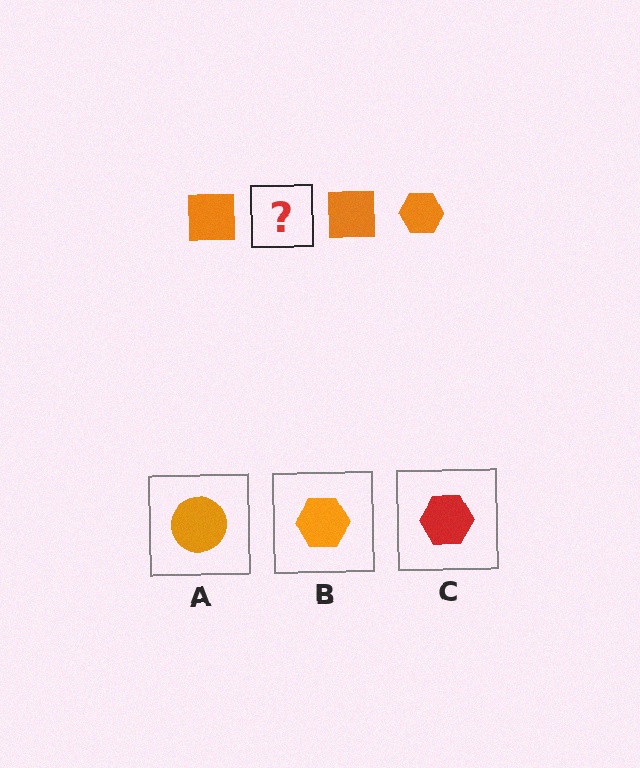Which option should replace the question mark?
Option B.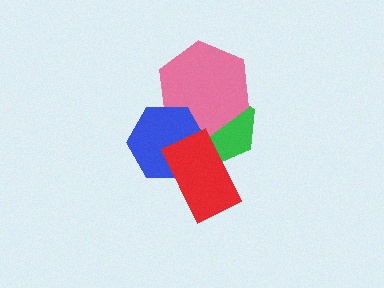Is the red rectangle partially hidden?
No, no other shape covers it.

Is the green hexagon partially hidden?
Yes, it is partially covered by another shape.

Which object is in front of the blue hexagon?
The red rectangle is in front of the blue hexagon.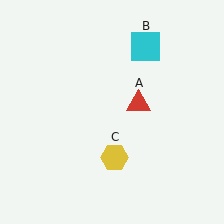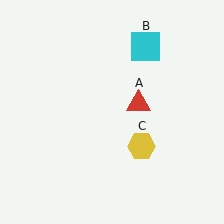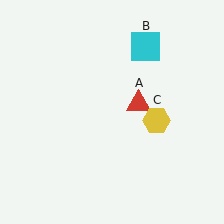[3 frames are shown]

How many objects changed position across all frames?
1 object changed position: yellow hexagon (object C).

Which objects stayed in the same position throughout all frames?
Red triangle (object A) and cyan square (object B) remained stationary.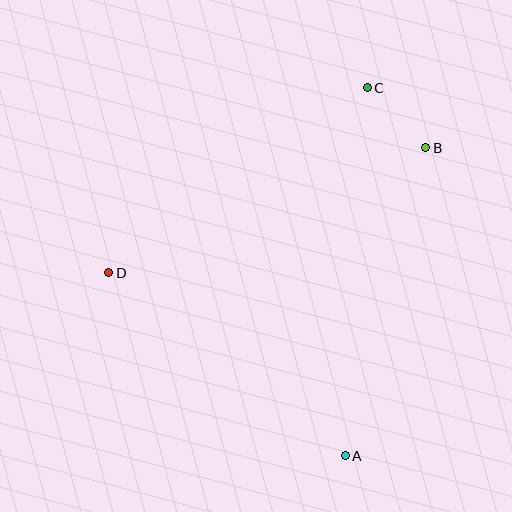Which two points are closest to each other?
Points B and C are closest to each other.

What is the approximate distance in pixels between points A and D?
The distance between A and D is approximately 299 pixels.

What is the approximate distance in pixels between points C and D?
The distance between C and D is approximately 318 pixels.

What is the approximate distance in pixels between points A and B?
The distance between A and B is approximately 318 pixels.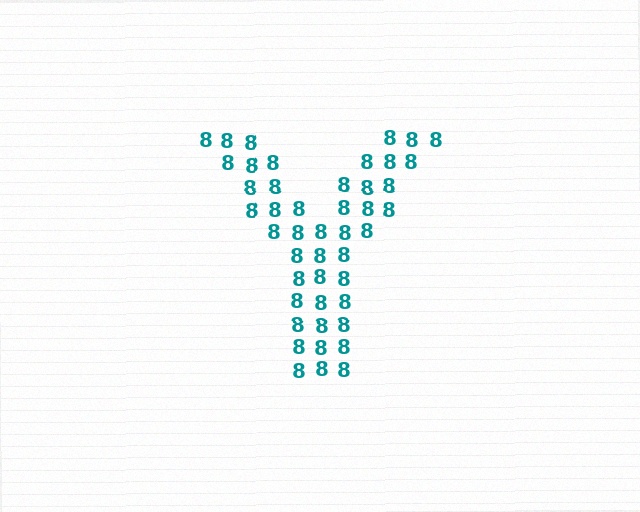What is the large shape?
The large shape is the letter Y.